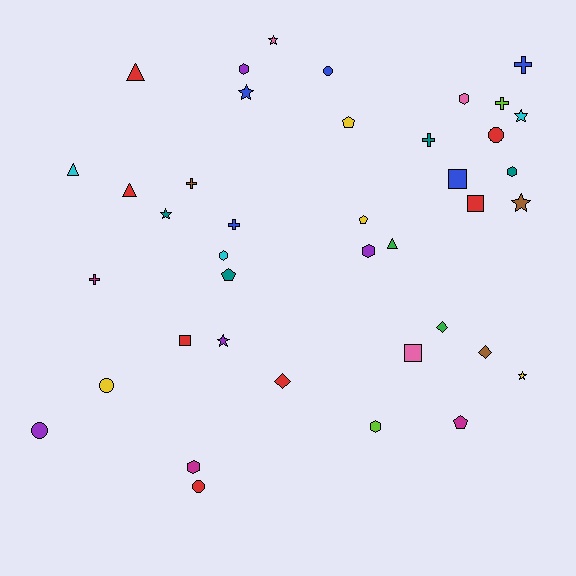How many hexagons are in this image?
There are 7 hexagons.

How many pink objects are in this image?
There are 3 pink objects.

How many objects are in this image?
There are 40 objects.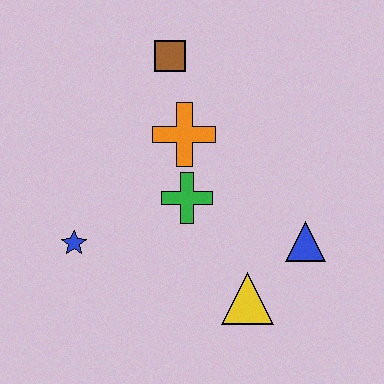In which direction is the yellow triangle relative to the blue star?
The yellow triangle is to the right of the blue star.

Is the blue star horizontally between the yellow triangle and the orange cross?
No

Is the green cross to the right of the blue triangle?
No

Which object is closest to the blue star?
The green cross is closest to the blue star.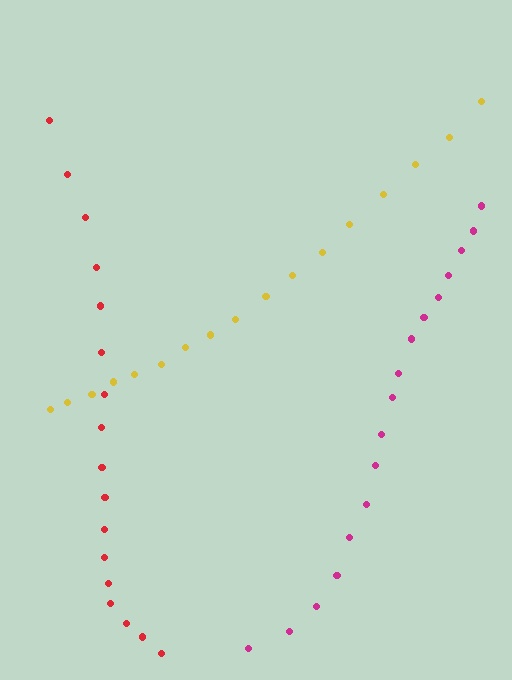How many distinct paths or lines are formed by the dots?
There are 3 distinct paths.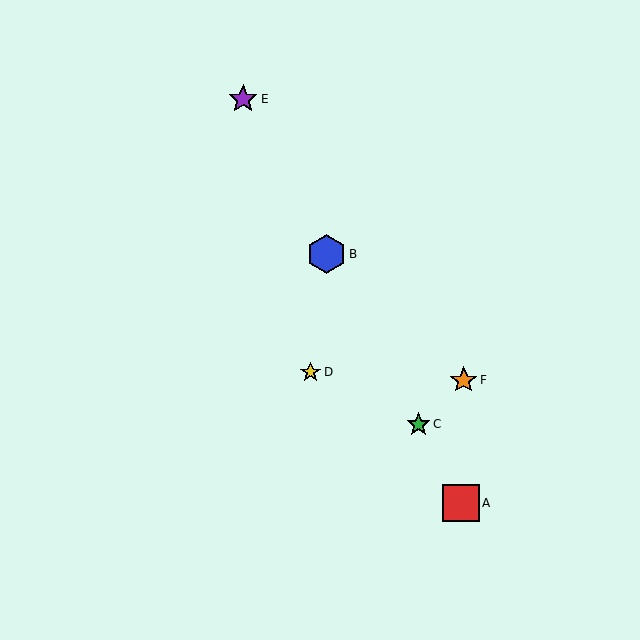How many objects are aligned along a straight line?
4 objects (A, B, C, E) are aligned along a straight line.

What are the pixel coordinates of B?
Object B is at (327, 254).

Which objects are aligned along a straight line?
Objects A, B, C, E are aligned along a straight line.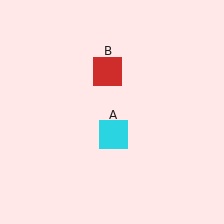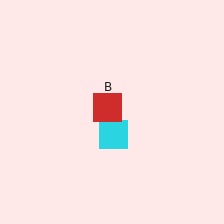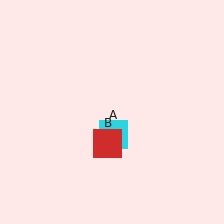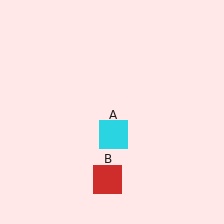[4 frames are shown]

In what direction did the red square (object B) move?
The red square (object B) moved down.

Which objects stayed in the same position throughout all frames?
Cyan square (object A) remained stationary.